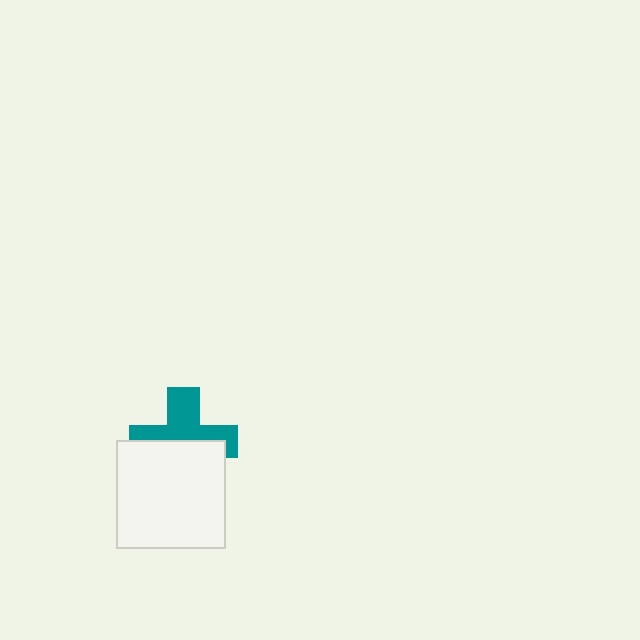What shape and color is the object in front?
The object in front is a white square.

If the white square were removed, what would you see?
You would see the complete teal cross.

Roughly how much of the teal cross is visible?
About half of it is visible (roughly 50%).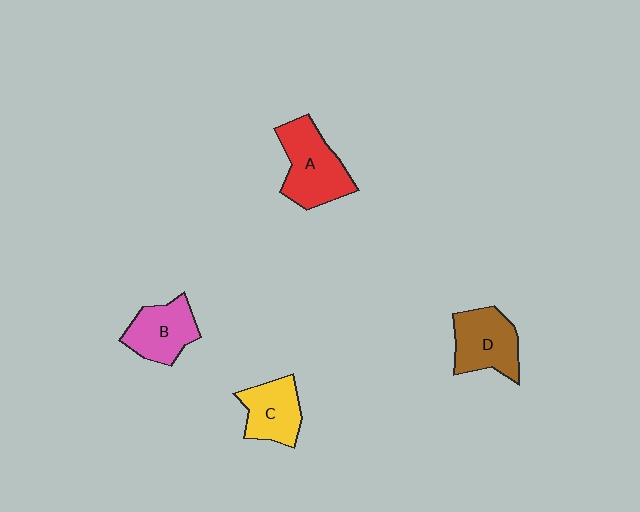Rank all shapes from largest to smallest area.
From largest to smallest: A (red), D (brown), B (pink), C (yellow).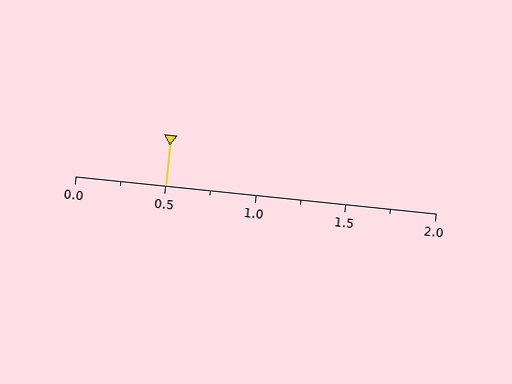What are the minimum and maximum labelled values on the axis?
The axis runs from 0.0 to 2.0.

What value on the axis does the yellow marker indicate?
The marker indicates approximately 0.5.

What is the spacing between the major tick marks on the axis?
The major ticks are spaced 0.5 apart.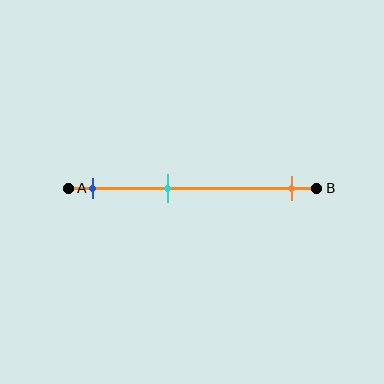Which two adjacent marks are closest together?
The blue and cyan marks are the closest adjacent pair.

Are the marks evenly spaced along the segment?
No, the marks are not evenly spaced.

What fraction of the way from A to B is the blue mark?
The blue mark is approximately 10% (0.1) of the way from A to B.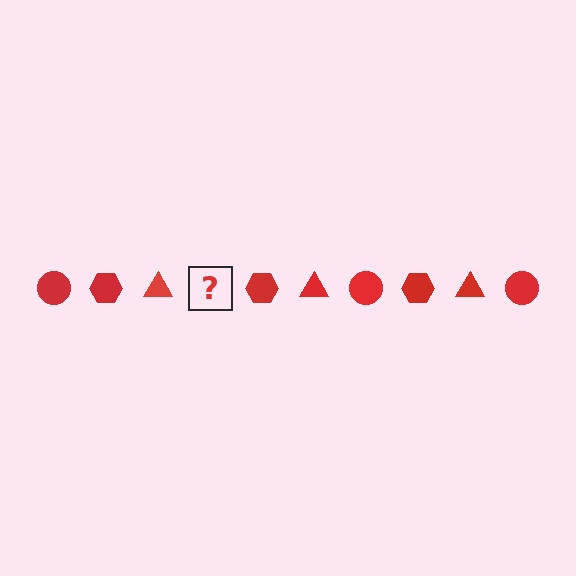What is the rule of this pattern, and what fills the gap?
The rule is that the pattern cycles through circle, hexagon, triangle shapes in red. The gap should be filled with a red circle.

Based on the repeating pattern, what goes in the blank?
The blank should be a red circle.